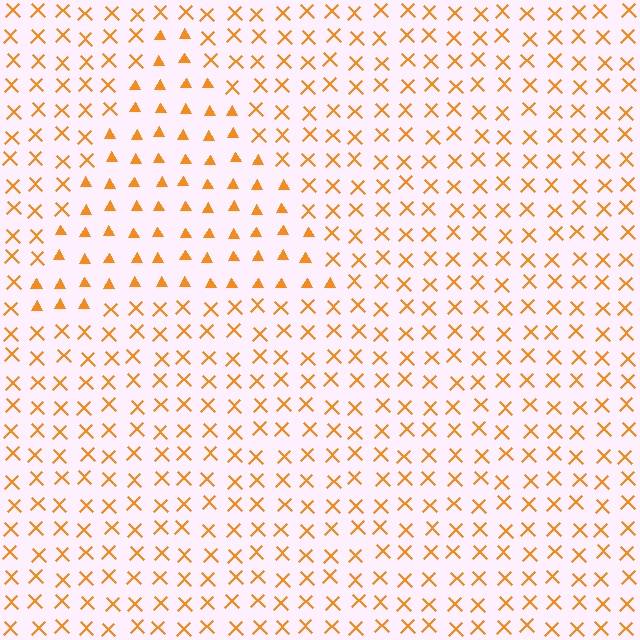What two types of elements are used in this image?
The image uses triangles inside the triangle region and X marks outside it.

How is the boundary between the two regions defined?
The boundary is defined by a change in element shape: triangles inside vs. X marks outside. All elements share the same color and spacing.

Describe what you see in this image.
The image is filled with small orange elements arranged in a uniform grid. A triangle-shaped region contains triangles, while the surrounding area contains X marks. The boundary is defined purely by the change in element shape.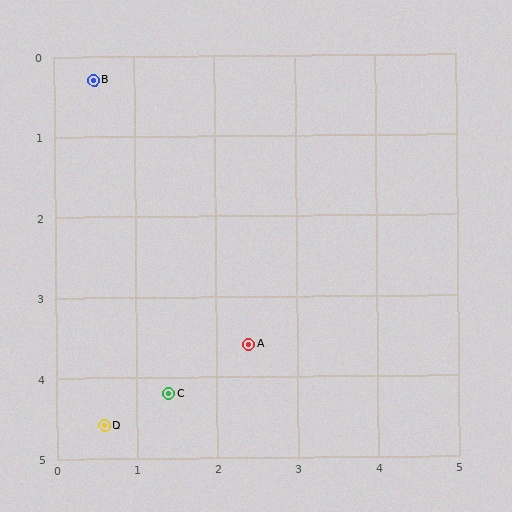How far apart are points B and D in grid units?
Points B and D are about 4.3 grid units apart.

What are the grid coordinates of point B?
Point B is at approximately (0.5, 0.3).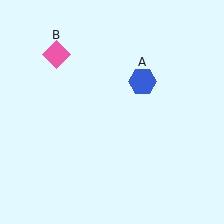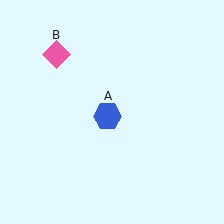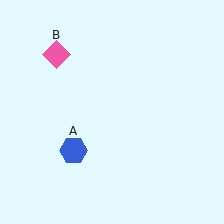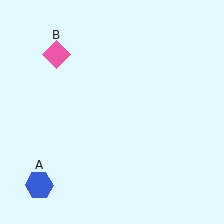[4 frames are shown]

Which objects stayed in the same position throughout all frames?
Pink diamond (object B) remained stationary.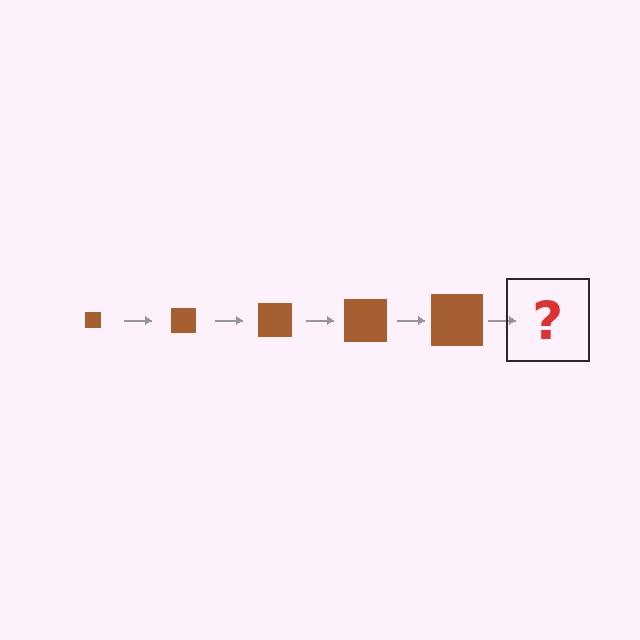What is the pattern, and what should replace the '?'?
The pattern is that the square gets progressively larger each step. The '?' should be a brown square, larger than the previous one.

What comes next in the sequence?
The next element should be a brown square, larger than the previous one.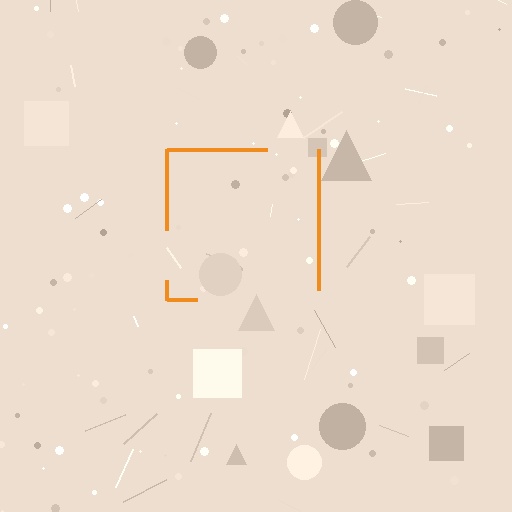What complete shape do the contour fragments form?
The contour fragments form a square.